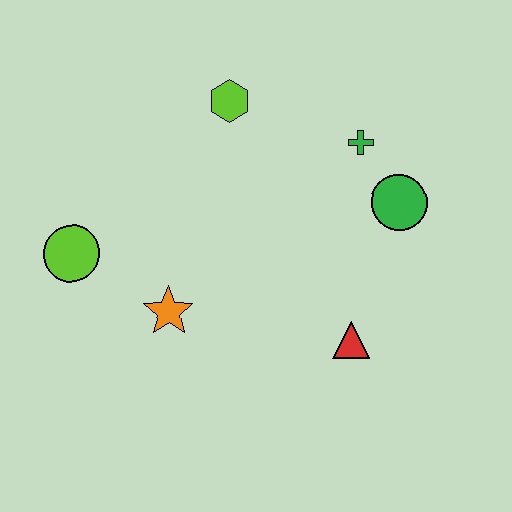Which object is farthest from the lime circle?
The green circle is farthest from the lime circle.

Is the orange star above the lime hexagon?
No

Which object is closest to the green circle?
The green cross is closest to the green circle.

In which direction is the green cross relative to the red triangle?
The green cross is above the red triangle.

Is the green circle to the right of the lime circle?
Yes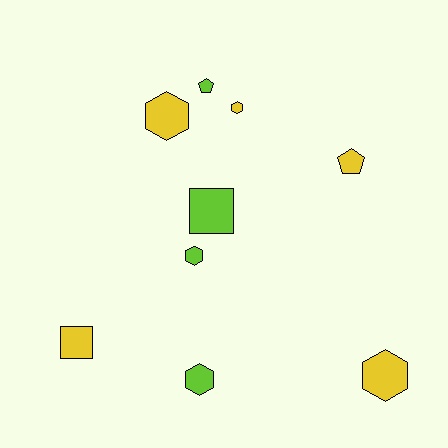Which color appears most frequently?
Yellow, with 5 objects.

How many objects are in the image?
There are 9 objects.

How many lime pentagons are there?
There is 1 lime pentagon.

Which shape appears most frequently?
Hexagon, with 5 objects.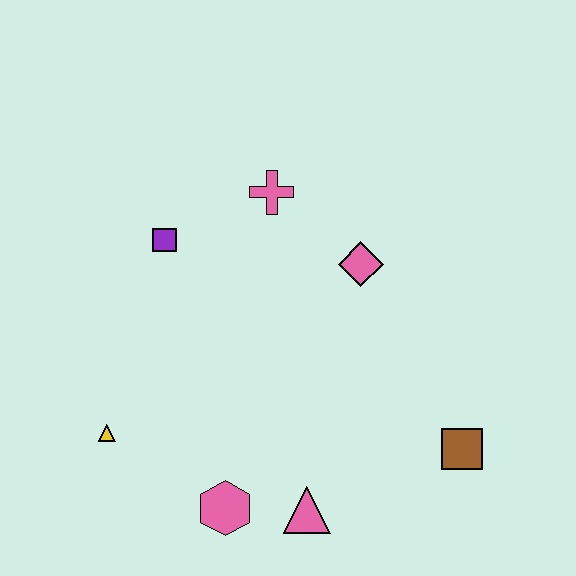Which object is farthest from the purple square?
The brown square is farthest from the purple square.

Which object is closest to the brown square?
The pink triangle is closest to the brown square.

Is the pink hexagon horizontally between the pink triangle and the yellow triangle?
Yes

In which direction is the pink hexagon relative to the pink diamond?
The pink hexagon is below the pink diamond.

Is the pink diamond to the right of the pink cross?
Yes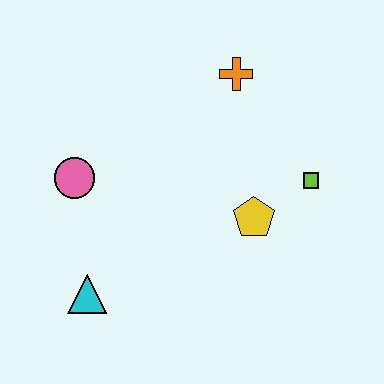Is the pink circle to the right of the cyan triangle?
No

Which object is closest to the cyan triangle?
The pink circle is closest to the cyan triangle.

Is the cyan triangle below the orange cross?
Yes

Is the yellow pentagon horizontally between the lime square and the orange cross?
Yes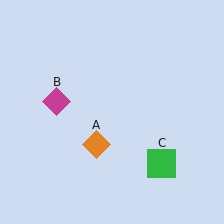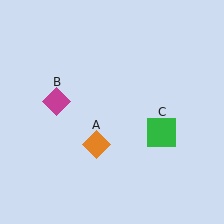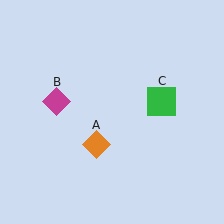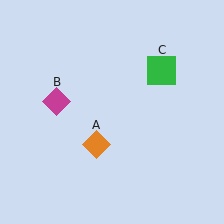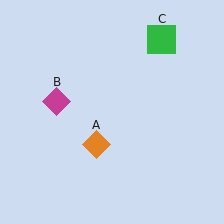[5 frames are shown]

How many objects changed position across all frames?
1 object changed position: green square (object C).